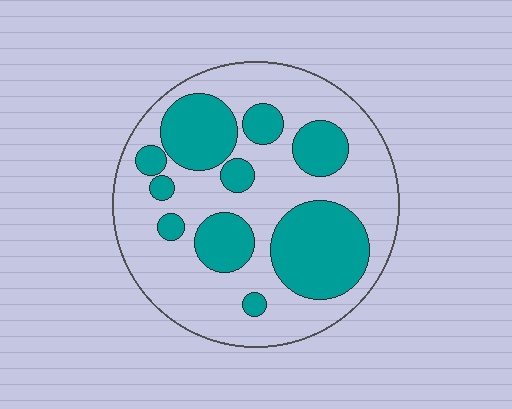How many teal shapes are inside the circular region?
10.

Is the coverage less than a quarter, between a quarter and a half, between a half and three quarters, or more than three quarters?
Between a quarter and a half.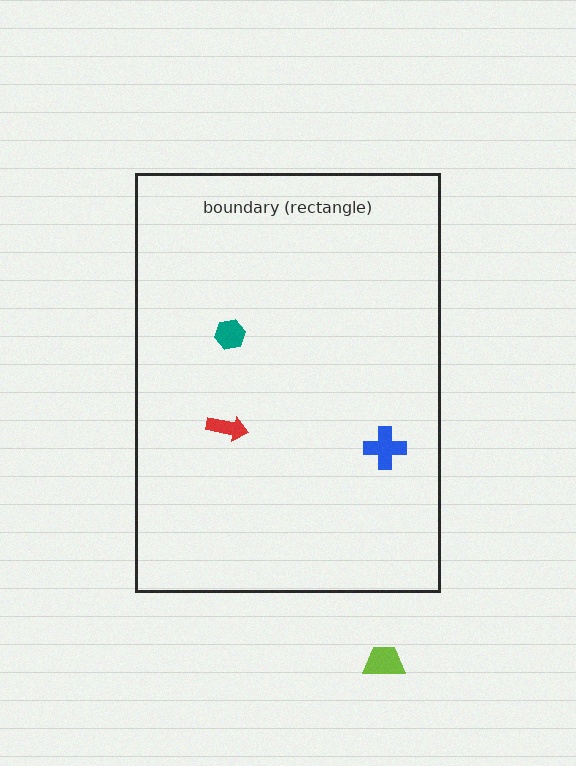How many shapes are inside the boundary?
3 inside, 1 outside.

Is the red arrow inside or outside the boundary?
Inside.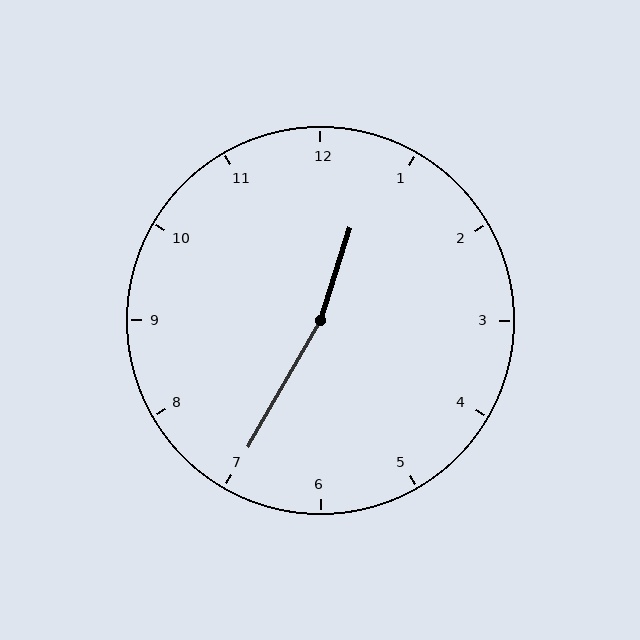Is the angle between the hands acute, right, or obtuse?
It is obtuse.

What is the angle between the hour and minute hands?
Approximately 168 degrees.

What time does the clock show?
12:35.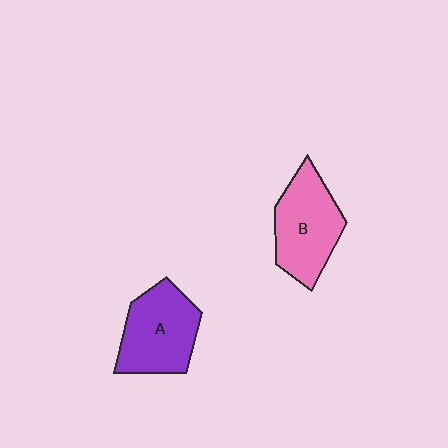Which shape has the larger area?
Shape B (pink).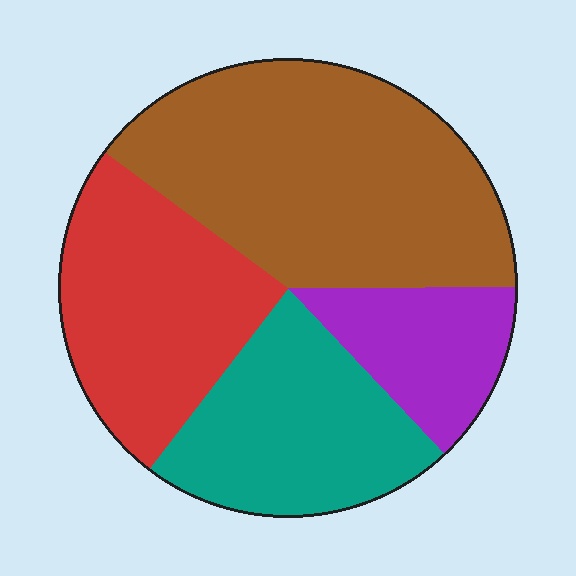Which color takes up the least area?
Purple, at roughly 15%.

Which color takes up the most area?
Brown, at roughly 40%.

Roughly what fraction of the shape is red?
Red takes up about one quarter (1/4) of the shape.